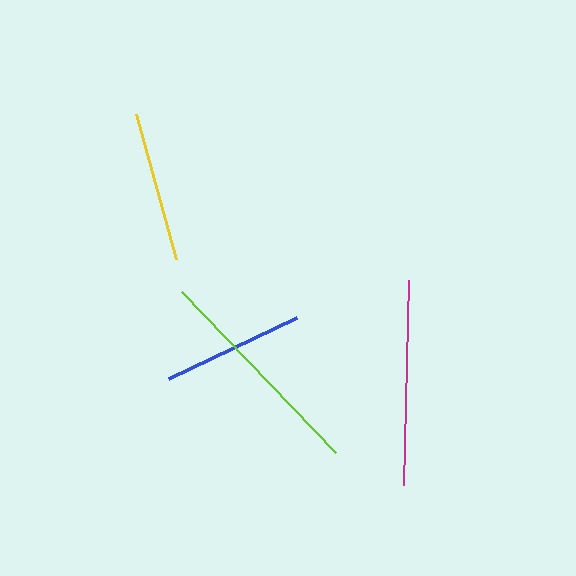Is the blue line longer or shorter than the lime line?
The lime line is longer than the blue line.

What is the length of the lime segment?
The lime segment is approximately 223 pixels long.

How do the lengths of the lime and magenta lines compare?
The lime and magenta lines are approximately the same length.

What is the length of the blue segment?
The blue segment is approximately 141 pixels long.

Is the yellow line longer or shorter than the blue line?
The yellow line is longer than the blue line.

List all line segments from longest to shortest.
From longest to shortest: lime, magenta, yellow, blue.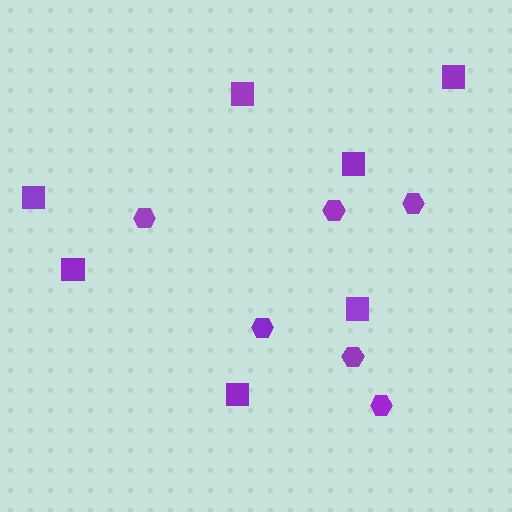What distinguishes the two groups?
There are 2 groups: one group of squares (7) and one group of hexagons (6).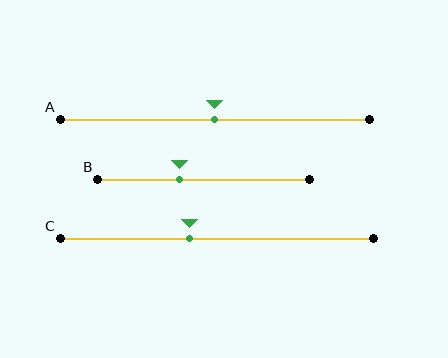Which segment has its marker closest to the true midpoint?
Segment A has its marker closest to the true midpoint.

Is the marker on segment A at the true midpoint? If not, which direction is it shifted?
Yes, the marker on segment A is at the true midpoint.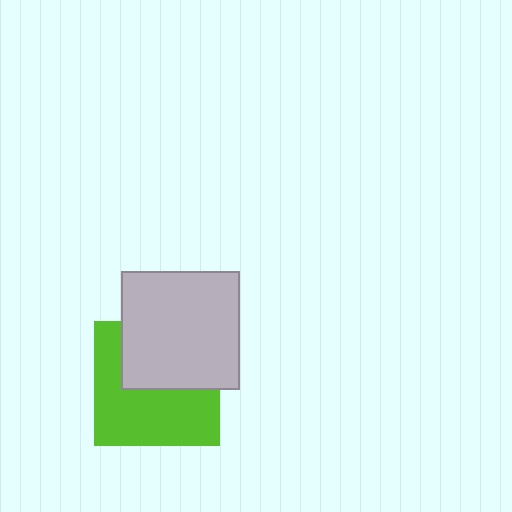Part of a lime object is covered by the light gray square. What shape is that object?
It is a square.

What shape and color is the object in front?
The object in front is a light gray square.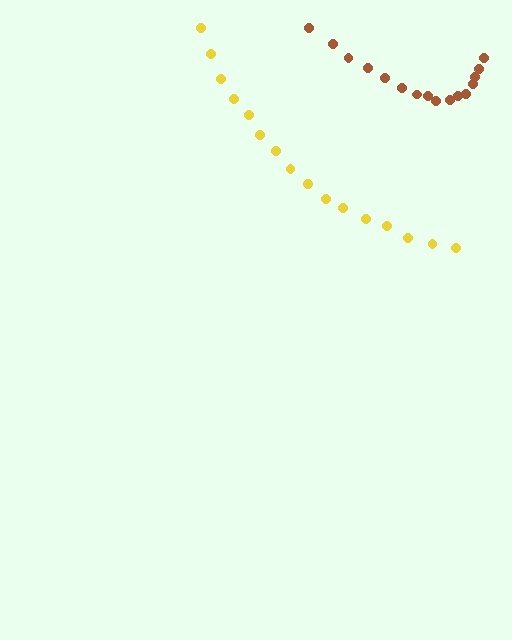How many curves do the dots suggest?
There are 2 distinct paths.